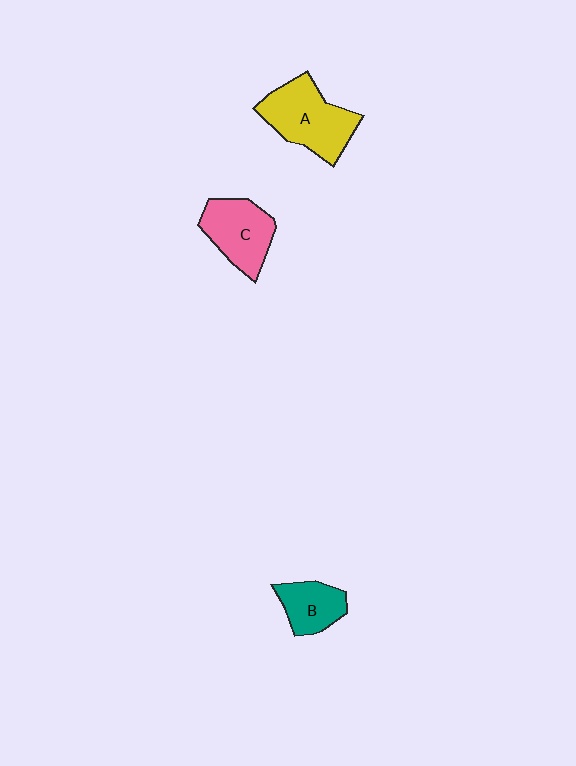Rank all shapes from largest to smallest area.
From largest to smallest: A (yellow), C (pink), B (teal).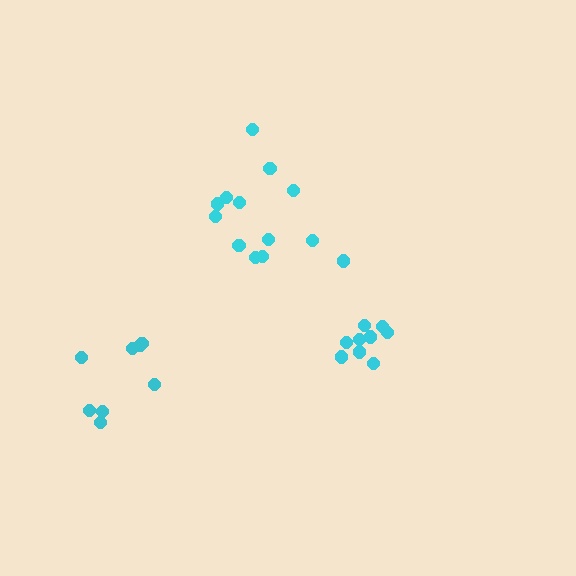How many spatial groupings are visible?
There are 3 spatial groupings.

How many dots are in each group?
Group 1: 10 dots, Group 2: 12 dots, Group 3: 8 dots (30 total).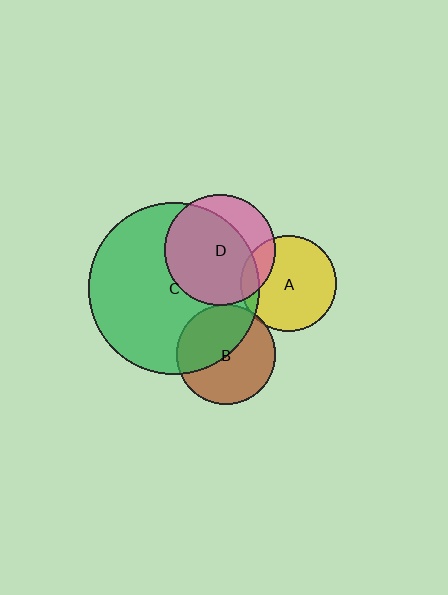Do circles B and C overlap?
Yes.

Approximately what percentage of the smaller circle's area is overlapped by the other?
Approximately 45%.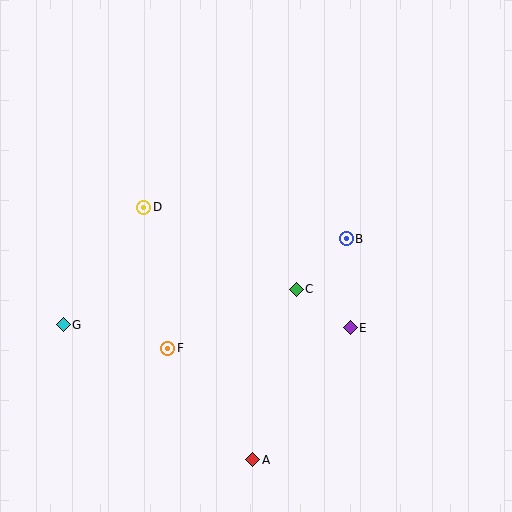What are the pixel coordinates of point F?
Point F is at (168, 348).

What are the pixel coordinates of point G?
Point G is at (63, 325).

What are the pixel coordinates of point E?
Point E is at (350, 328).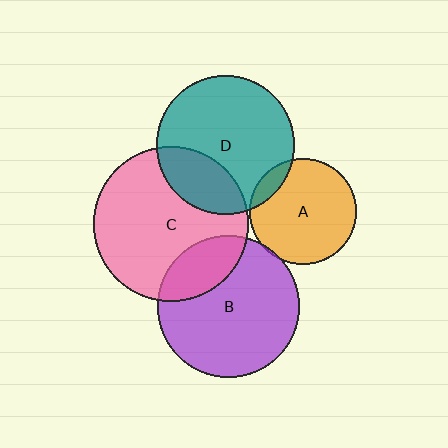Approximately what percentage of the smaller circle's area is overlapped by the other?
Approximately 25%.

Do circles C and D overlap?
Yes.